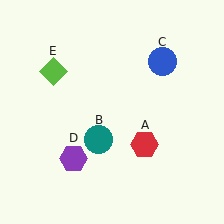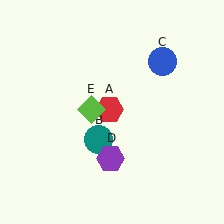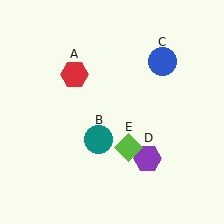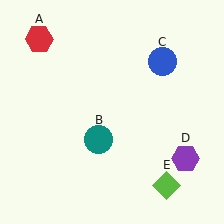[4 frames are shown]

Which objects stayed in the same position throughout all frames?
Teal circle (object B) and blue circle (object C) remained stationary.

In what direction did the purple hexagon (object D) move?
The purple hexagon (object D) moved right.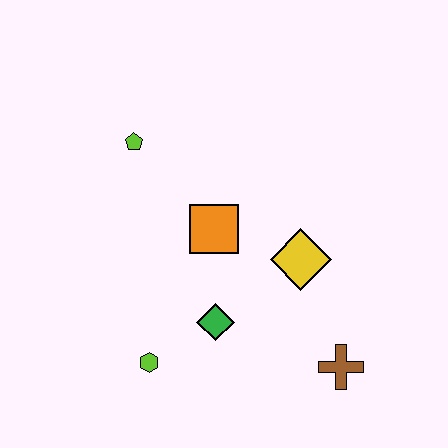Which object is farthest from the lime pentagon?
The brown cross is farthest from the lime pentagon.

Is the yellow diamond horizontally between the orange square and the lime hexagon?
No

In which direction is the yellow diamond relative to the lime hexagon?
The yellow diamond is to the right of the lime hexagon.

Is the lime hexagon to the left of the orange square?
Yes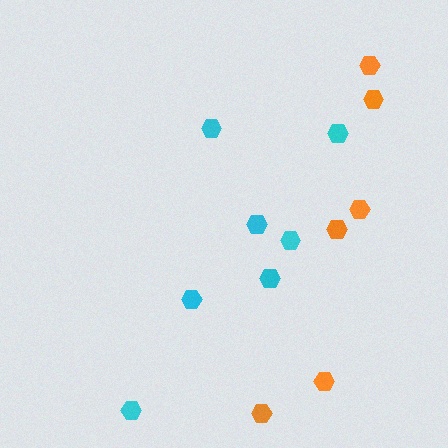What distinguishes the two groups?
There are 2 groups: one group of orange hexagons (6) and one group of cyan hexagons (7).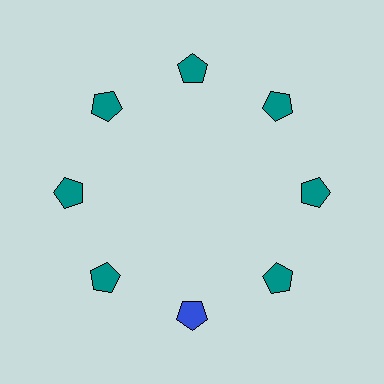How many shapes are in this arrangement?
There are 8 shapes arranged in a ring pattern.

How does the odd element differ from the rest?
It has a different color: blue instead of teal.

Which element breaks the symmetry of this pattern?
The blue pentagon at roughly the 6 o'clock position breaks the symmetry. All other shapes are teal pentagons.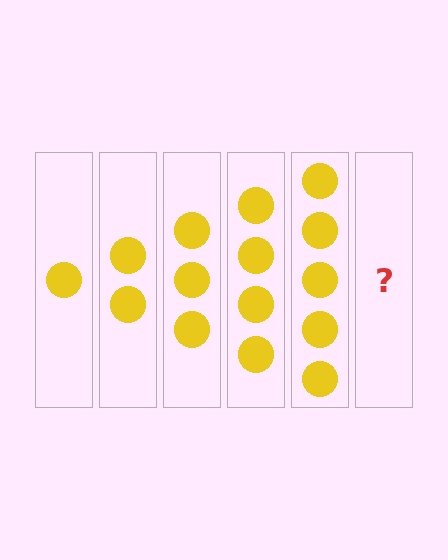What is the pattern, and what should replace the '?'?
The pattern is that each step adds one more circle. The '?' should be 6 circles.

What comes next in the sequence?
The next element should be 6 circles.